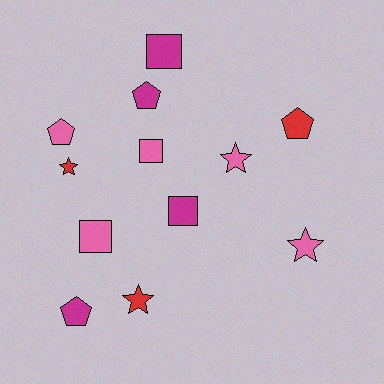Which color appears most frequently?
Pink, with 5 objects.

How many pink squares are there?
There are 2 pink squares.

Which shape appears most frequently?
Star, with 4 objects.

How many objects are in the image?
There are 12 objects.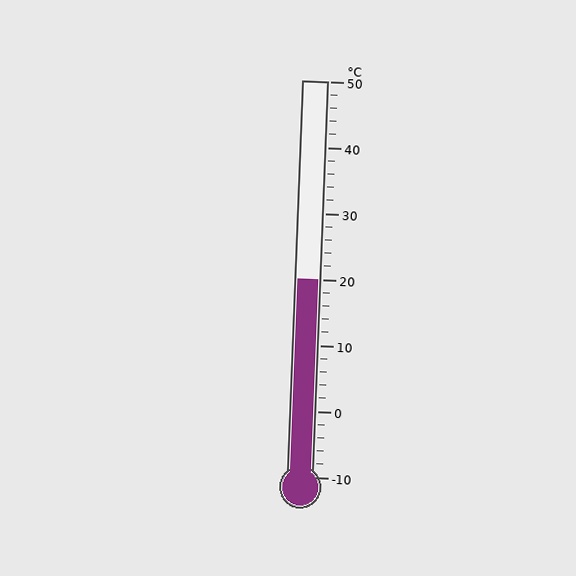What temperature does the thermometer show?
The thermometer shows approximately 20°C.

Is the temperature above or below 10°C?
The temperature is above 10°C.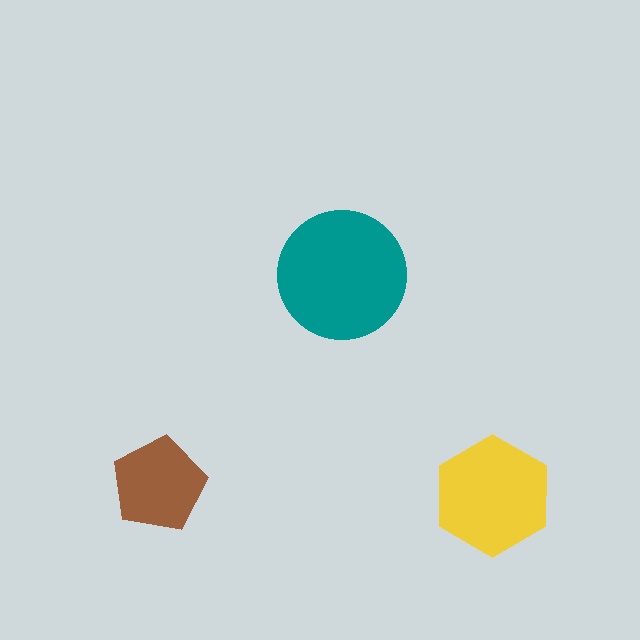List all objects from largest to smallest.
The teal circle, the yellow hexagon, the brown pentagon.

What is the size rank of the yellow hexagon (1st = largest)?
2nd.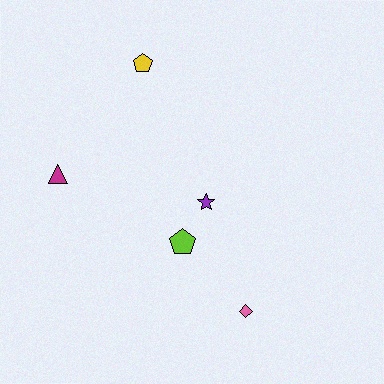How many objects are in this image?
There are 5 objects.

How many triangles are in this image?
There is 1 triangle.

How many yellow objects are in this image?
There is 1 yellow object.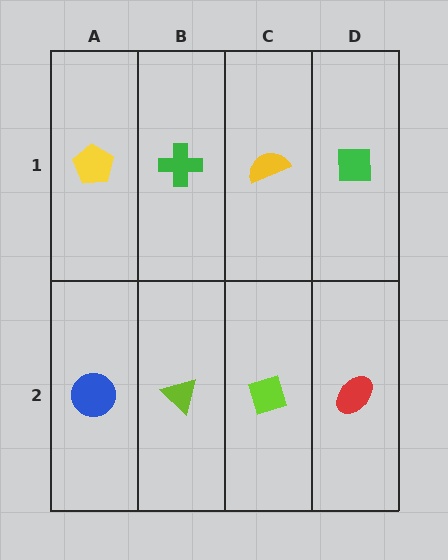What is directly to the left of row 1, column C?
A green cross.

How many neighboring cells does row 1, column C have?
3.